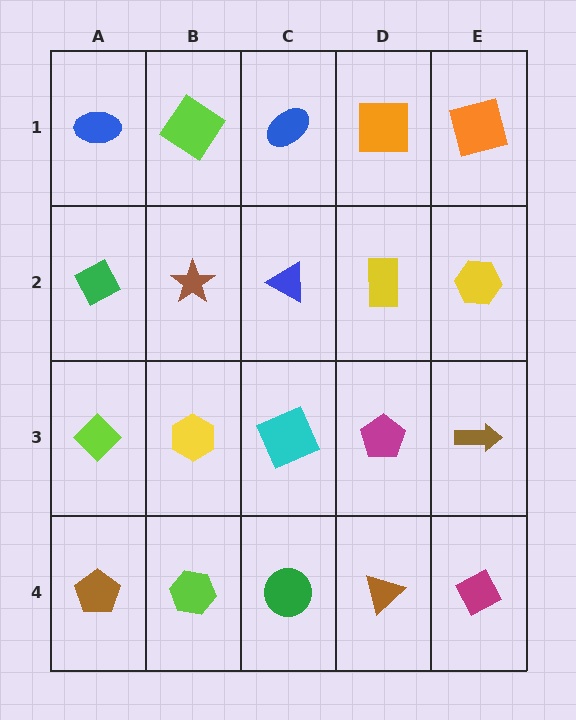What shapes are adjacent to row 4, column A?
A lime diamond (row 3, column A), a lime hexagon (row 4, column B).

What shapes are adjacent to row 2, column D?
An orange square (row 1, column D), a magenta pentagon (row 3, column D), a blue triangle (row 2, column C), a yellow hexagon (row 2, column E).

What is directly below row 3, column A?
A brown pentagon.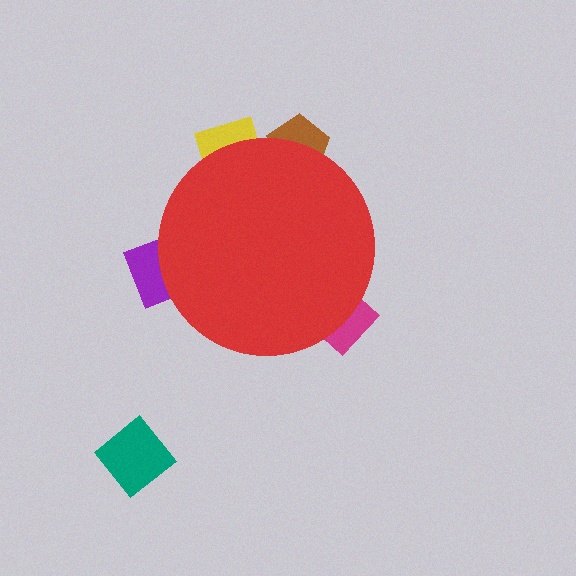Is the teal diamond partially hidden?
No, the teal diamond is fully visible.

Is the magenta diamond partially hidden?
Yes, the magenta diamond is partially hidden behind the red circle.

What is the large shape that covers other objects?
A red circle.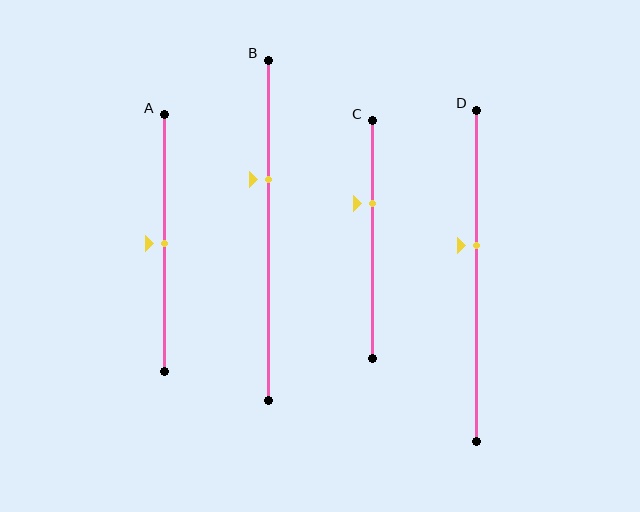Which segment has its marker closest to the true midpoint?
Segment A has its marker closest to the true midpoint.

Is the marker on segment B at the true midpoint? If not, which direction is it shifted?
No, the marker on segment B is shifted upward by about 15% of the segment length.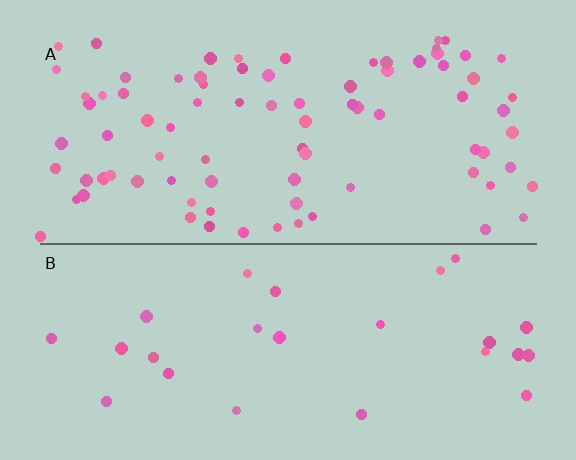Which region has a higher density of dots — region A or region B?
A (the top).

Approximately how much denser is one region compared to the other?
Approximately 3.2× — region A over region B.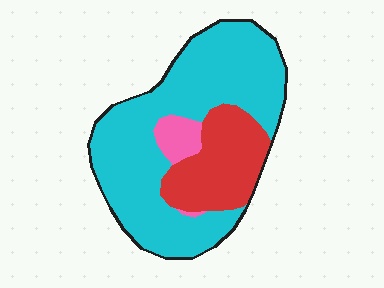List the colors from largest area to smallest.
From largest to smallest: cyan, red, pink.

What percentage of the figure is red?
Red covers around 25% of the figure.